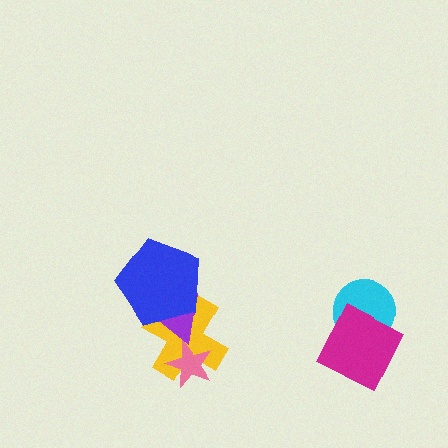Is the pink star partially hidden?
Yes, it is partially covered by another shape.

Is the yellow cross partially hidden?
Yes, it is partially covered by another shape.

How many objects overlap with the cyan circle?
1 object overlaps with the cyan circle.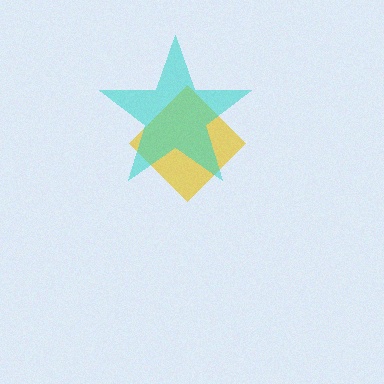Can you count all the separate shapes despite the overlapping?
Yes, there are 2 separate shapes.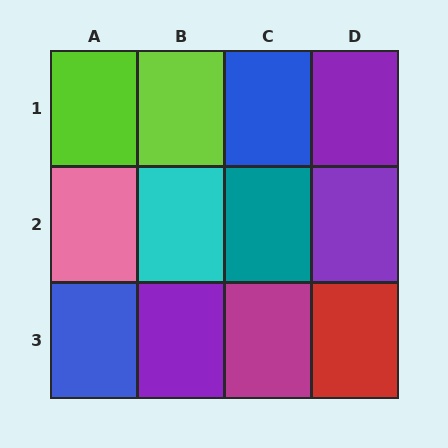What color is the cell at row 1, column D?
Purple.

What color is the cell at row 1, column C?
Blue.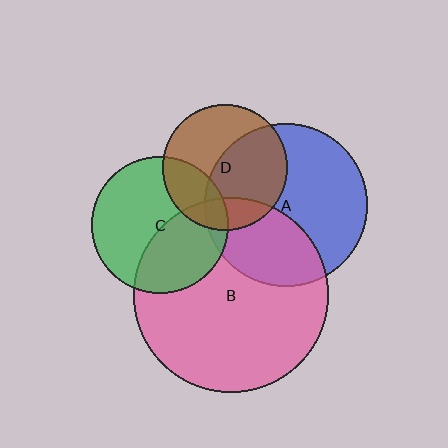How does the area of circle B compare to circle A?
Approximately 1.4 times.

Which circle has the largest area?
Circle B (pink).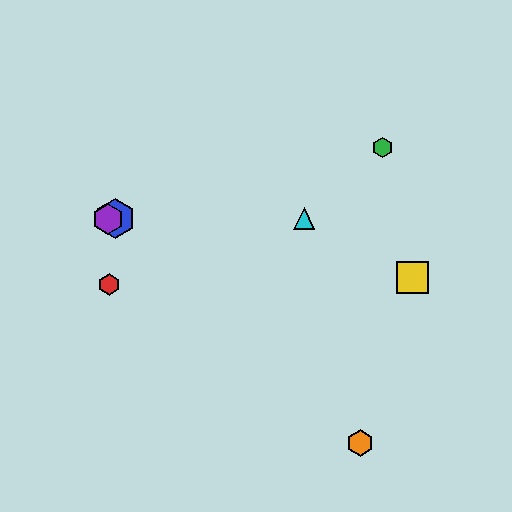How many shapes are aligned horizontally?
3 shapes (the blue hexagon, the purple hexagon, the cyan triangle) are aligned horizontally.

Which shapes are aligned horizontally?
The blue hexagon, the purple hexagon, the cyan triangle are aligned horizontally.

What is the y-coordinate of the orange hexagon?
The orange hexagon is at y≈443.